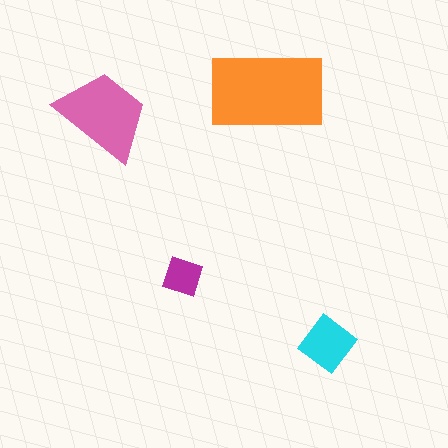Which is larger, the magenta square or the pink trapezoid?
The pink trapezoid.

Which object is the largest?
The orange rectangle.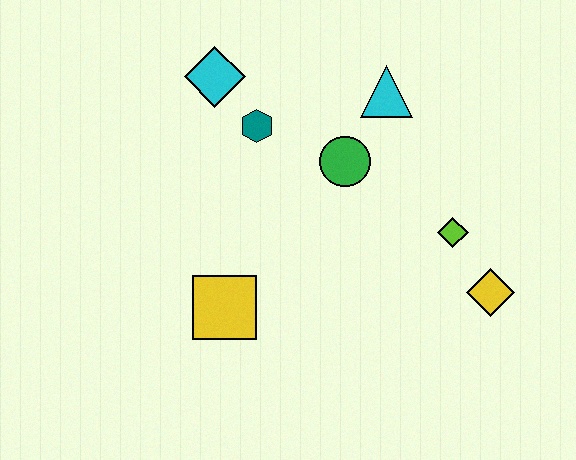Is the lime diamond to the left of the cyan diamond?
No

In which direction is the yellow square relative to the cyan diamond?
The yellow square is below the cyan diamond.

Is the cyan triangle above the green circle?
Yes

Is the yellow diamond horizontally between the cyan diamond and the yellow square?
No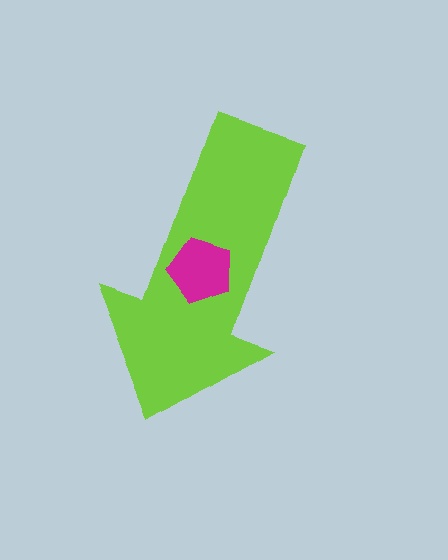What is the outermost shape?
The lime arrow.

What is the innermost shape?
The magenta pentagon.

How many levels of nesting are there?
2.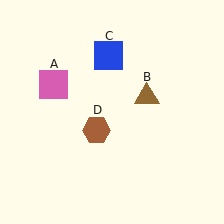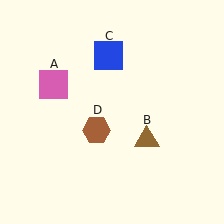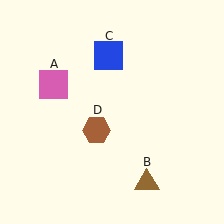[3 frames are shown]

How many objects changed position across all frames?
1 object changed position: brown triangle (object B).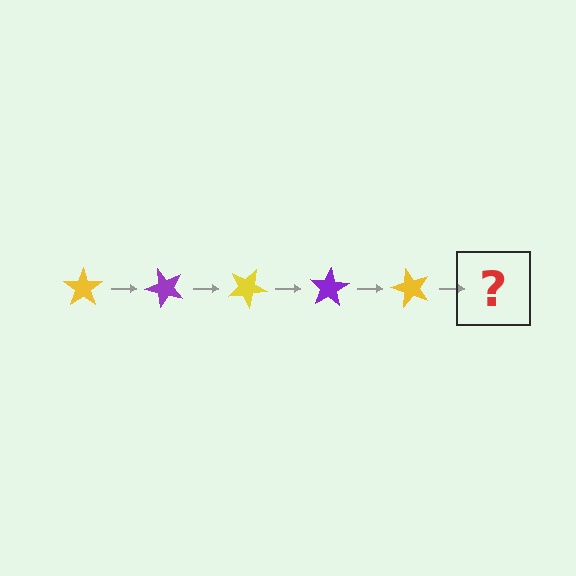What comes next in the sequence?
The next element should be a purple star, rotated 250 degrees from the start.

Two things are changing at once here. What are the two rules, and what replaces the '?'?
The two rules are that it rotates 50 degrees each step and the color cycles through yellow and purple. The '?' should be a purple star, rotated 250 degrees from the start.